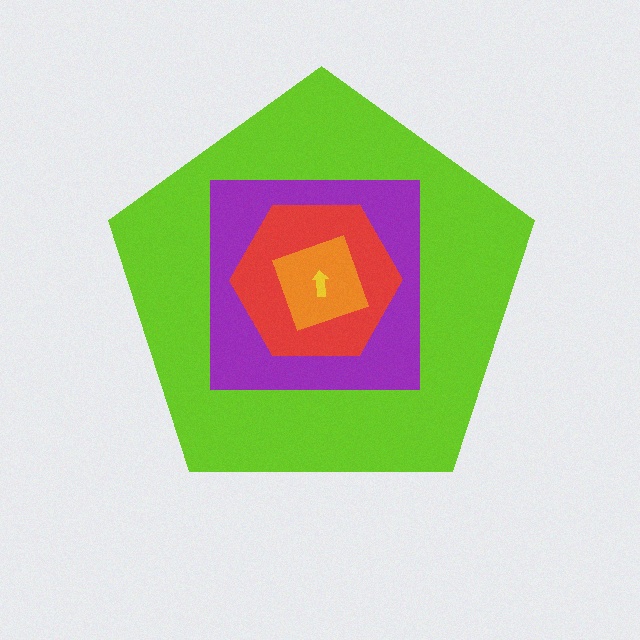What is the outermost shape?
The lime pentagon.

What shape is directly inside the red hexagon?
The orange diamond.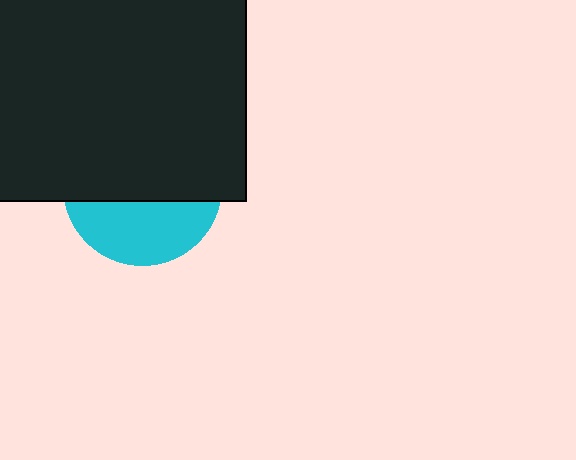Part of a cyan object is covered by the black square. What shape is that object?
It is a circle.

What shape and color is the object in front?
The object in front is a black square.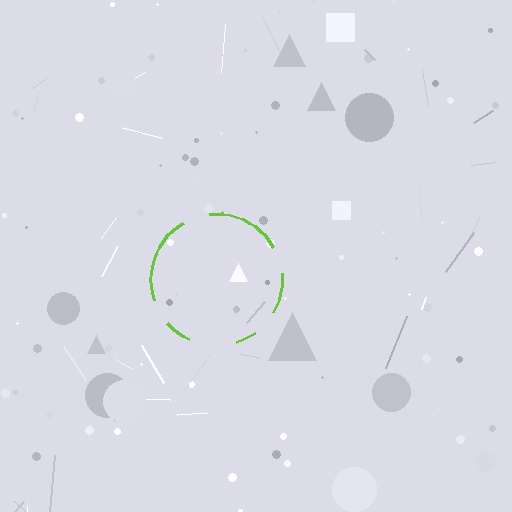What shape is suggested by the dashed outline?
The dashed outline suggests a circle.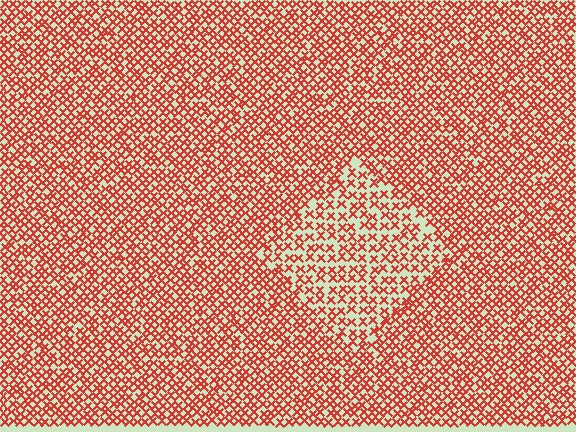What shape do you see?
I see a diamond.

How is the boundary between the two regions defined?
The boundary is defined by a change in element density (approximately 1.6x ratio). All elements are the same color, size, and shape.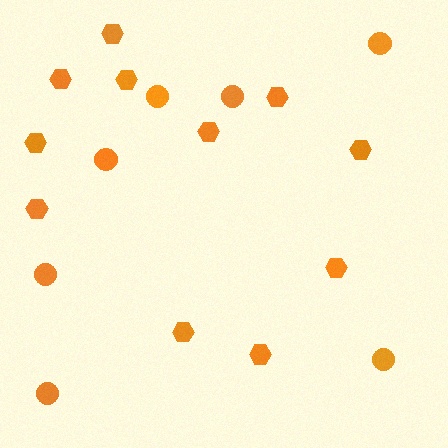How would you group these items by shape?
There are 2 groups: one group of circles (7) and one group of hexagons (11).